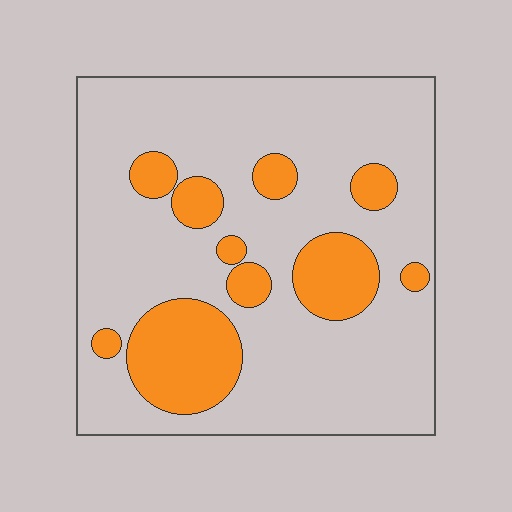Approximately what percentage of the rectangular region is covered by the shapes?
Approximately 20%.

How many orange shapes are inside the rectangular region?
10.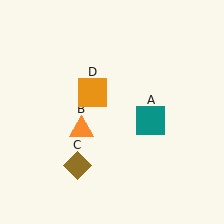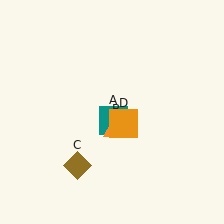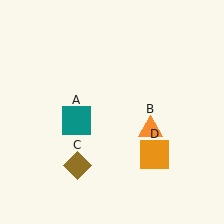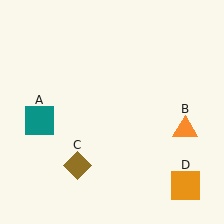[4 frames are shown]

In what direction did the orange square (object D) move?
The orange square (object D) moved down and to the right.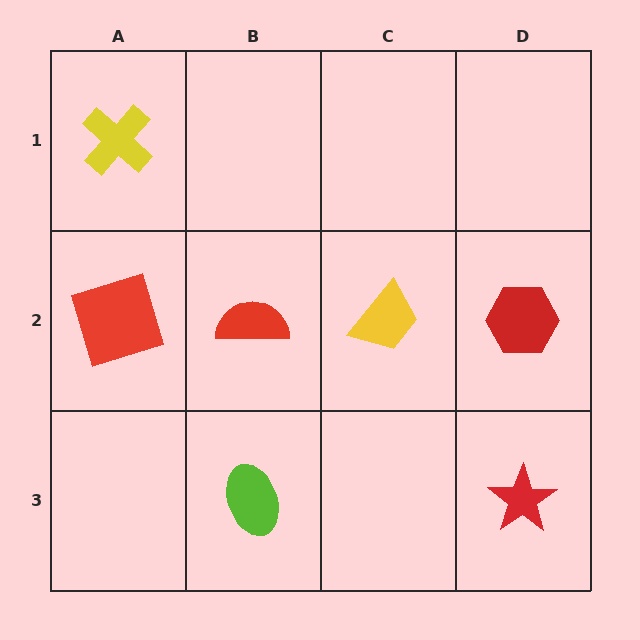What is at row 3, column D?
A red star.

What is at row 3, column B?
A lime ellipse.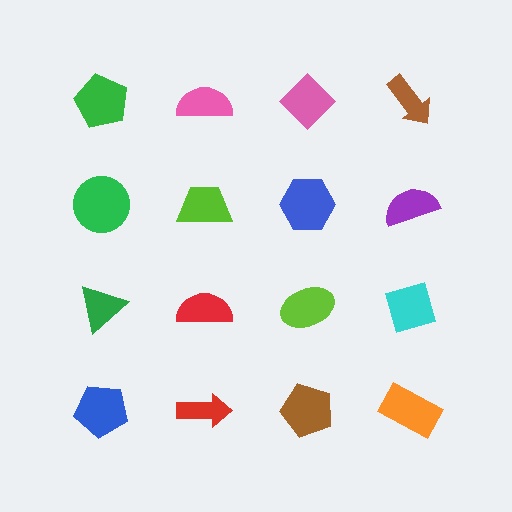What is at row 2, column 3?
A blue hexagon.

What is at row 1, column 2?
A pink semicircle.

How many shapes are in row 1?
4 shapes.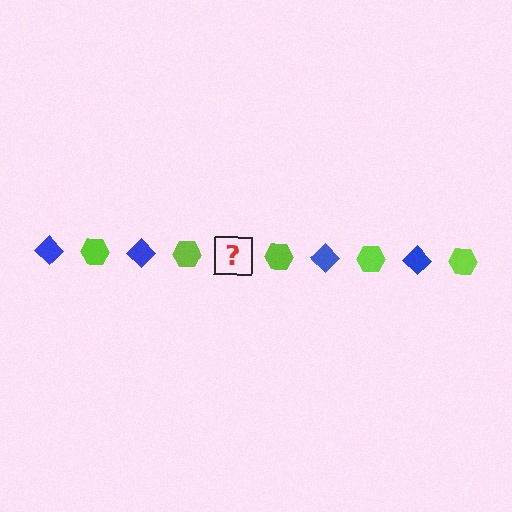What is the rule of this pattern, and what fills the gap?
The rule is that the pattern alternates between blue diamond and lime hexagon. The gap should be filled with a blue diamond.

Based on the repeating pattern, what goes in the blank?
The blank should be a blue diamond.